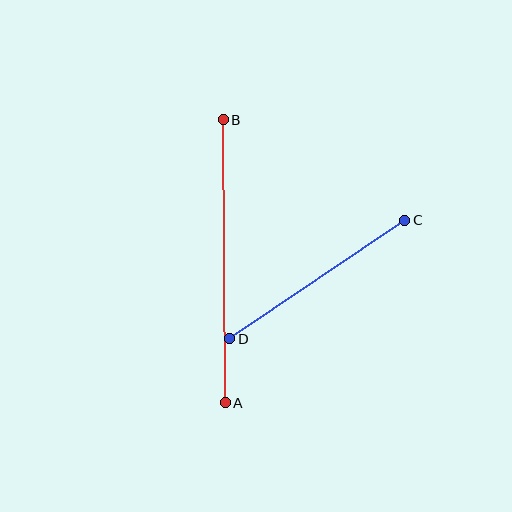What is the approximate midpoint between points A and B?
The midpoint is at approximately (224, 261) pixels.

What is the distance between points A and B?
The distance is approximately 283 pixels.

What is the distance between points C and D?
The distance is approximately 211 pixels.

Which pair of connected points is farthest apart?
Points A and B are farthest apart.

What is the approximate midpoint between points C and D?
The midpoint is at approximately (317, 279) pixels.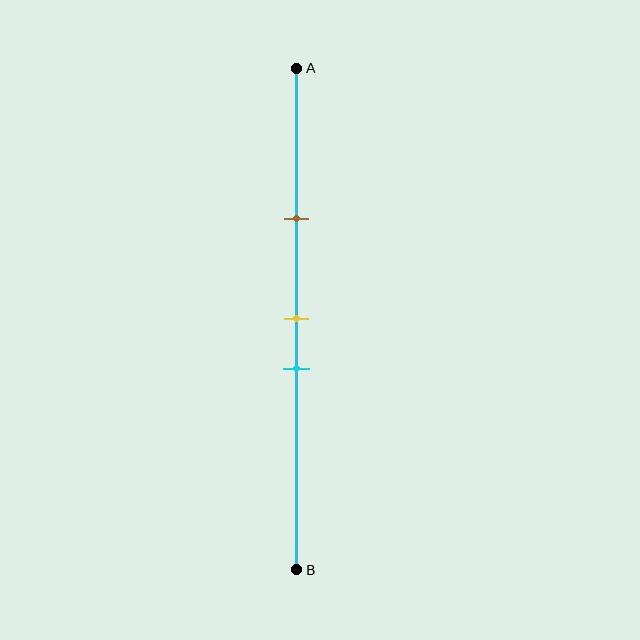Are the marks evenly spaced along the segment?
No, the marks are not evenly spaced.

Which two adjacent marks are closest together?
The yellow and cyan marks are the closest adjacent pair.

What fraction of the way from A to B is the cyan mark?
The cyan mark is approximately 60% (0.6) of the way from A to B.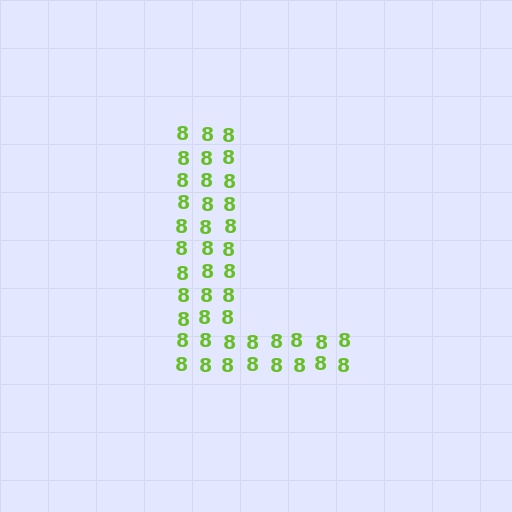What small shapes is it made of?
It is made of small digit 8's.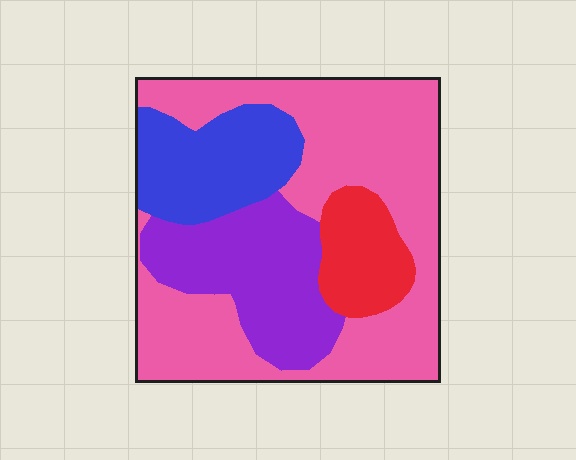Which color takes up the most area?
Pink, at roughly 50%.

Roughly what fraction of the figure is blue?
Blue covers roughly 15% of the figure.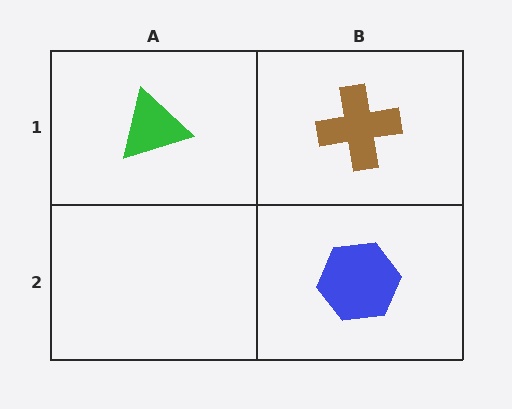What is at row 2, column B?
A blue hexagon.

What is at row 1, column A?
A green triangle.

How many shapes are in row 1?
2 shapes.